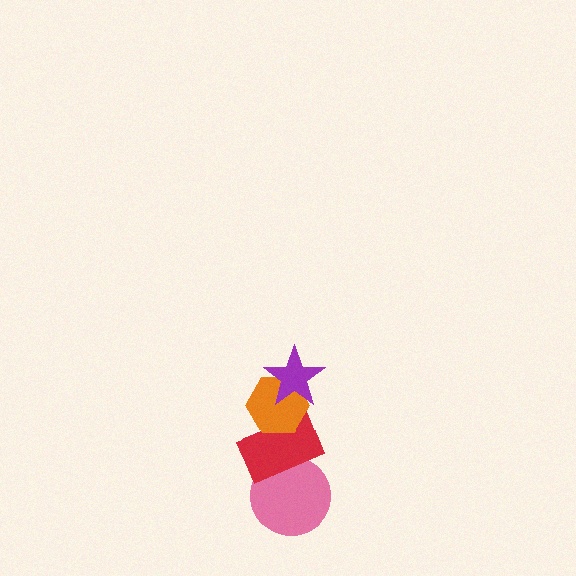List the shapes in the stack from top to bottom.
From top to bottom: the purple star, the orange hexagon, the red rectangle, the pink circle.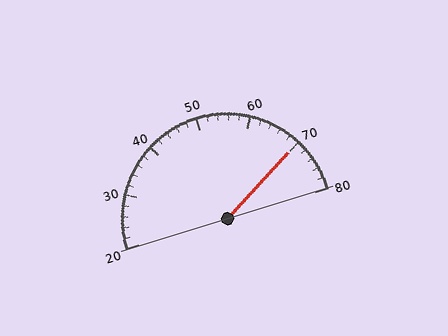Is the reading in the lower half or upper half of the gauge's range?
The reading is in the upper half of the range (20 to 80).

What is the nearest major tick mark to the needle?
The nearest major tick mark is 70.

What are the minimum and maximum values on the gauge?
The gauge ranges from 20 to 80.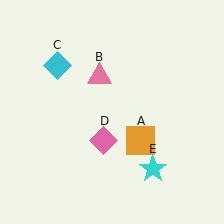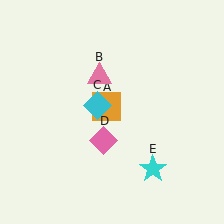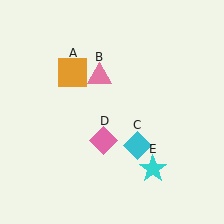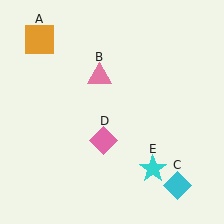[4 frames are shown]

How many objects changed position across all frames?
2 objects changed position: orange square (object A), cyan diamond (object C).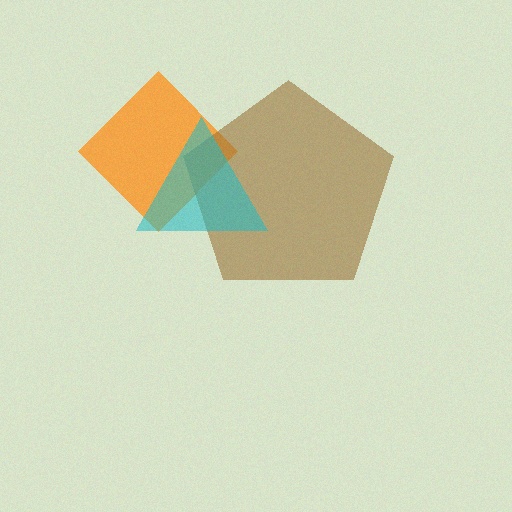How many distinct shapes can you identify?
There are 3 distinct shapes: an orange diamond, a brown pentagon, a cyan triangle.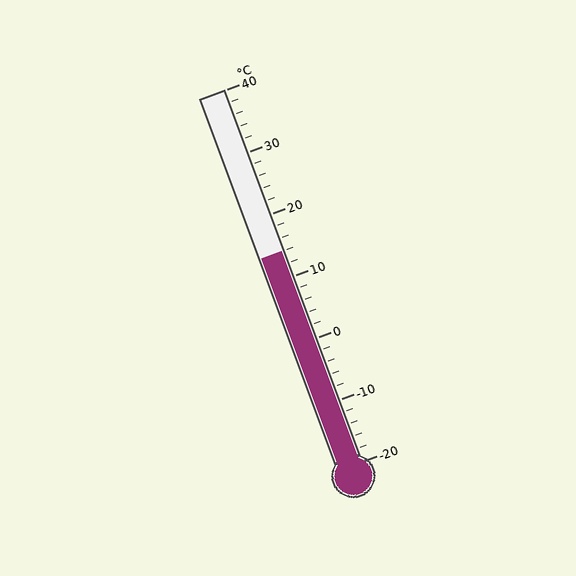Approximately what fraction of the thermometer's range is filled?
The thermometer is filled to approximately 55% of its range.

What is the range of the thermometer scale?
The thermometer scale ranges from -20°C to 40°C.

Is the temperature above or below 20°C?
The temperature is below 20°C.